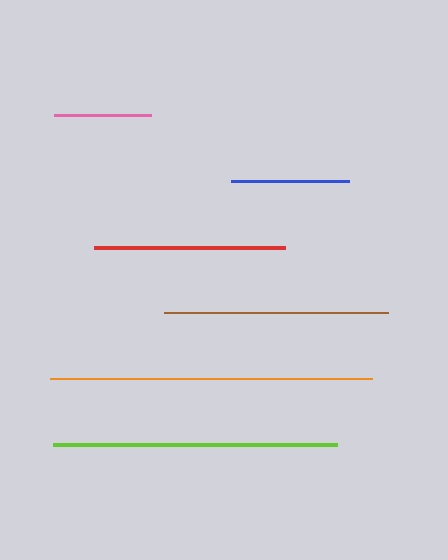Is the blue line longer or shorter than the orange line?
The orange line is longer than the blue line.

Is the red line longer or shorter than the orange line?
The orange line is longer than the red line.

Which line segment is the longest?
The orange line is the longest at approximately 323 pixels.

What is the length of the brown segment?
The brown segment is approximately 224 pixels long.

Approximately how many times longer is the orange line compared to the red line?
The orange line is approximately 1.7 times the length of the red line.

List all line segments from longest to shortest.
From longest to shortest: orange, lime, brown, red, blue, pink.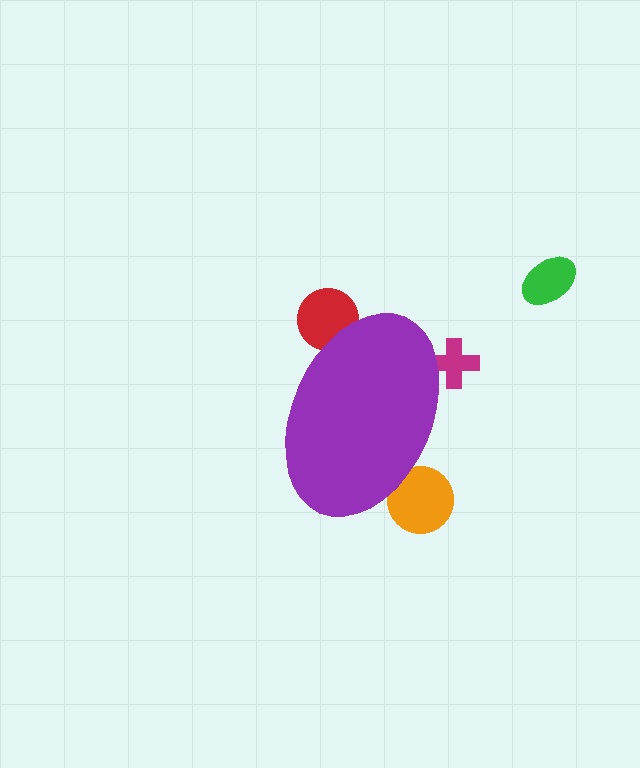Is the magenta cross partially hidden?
Yes, the magenta cross is partially hidden behind the purple ellipse.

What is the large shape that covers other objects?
A purple ellipse.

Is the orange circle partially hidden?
Yes, the orange circle is partially hidden behind the purple ellipse.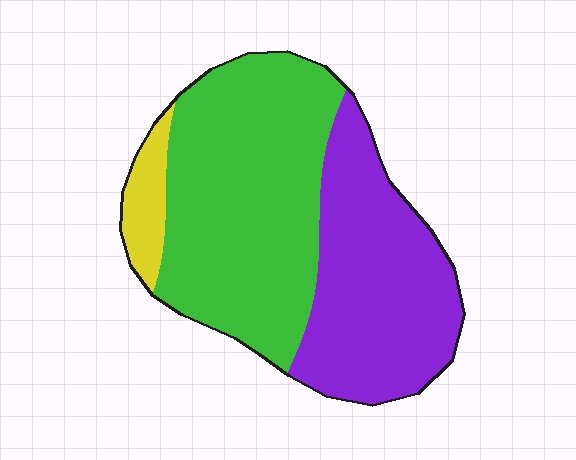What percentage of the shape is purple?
Purple takes up about two fifths (2/5) of the shape.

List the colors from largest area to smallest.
From largest to smallest: green, purple, yellow.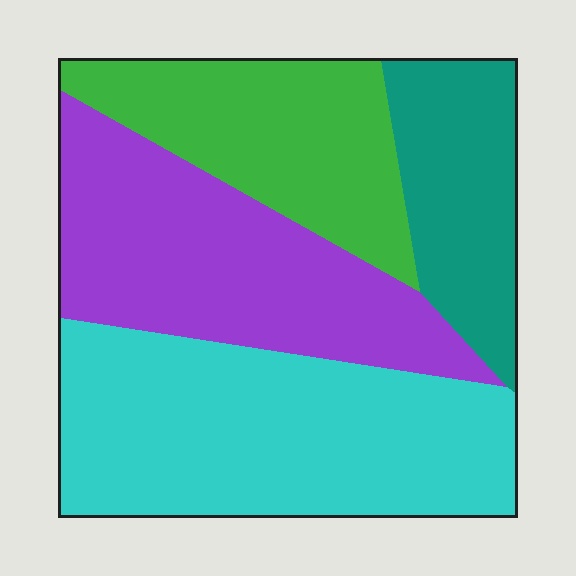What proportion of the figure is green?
Green takes up about one fifth (1/5) of the figure.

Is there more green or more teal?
Green.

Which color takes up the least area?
Teal, at roughly 15%.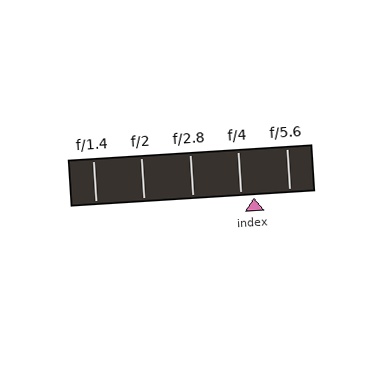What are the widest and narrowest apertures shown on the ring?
The widest aperture shown is f/1.4 and the narrowest is f/5.6.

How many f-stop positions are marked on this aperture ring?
There are 5 f-stop positions marked.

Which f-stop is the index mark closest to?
The index mark is closest to f/4.